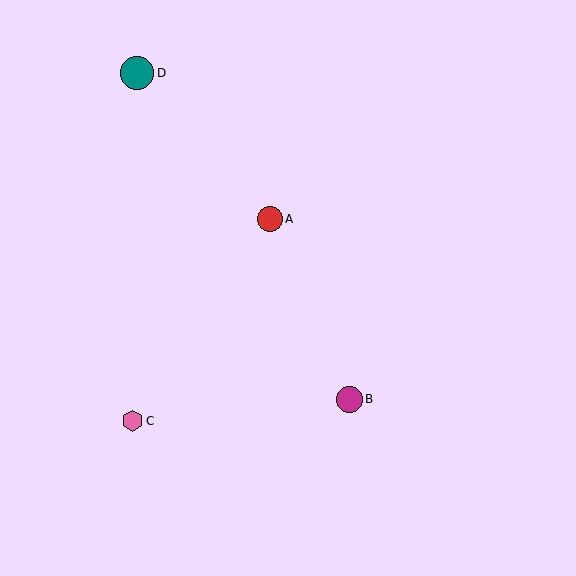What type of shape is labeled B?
Shape B is a magenta circle.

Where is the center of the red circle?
The center of the red circle is at (270, 219).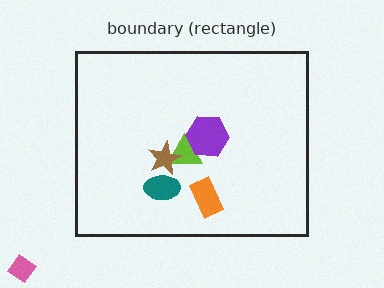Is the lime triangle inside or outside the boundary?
Inside.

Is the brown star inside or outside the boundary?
Inside.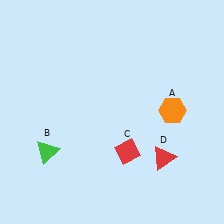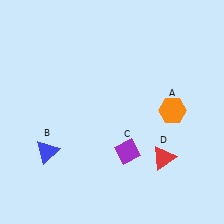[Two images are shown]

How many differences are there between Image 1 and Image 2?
There are 2 differences between the two images.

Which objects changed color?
B changed from green to blue. C changed from red to purple.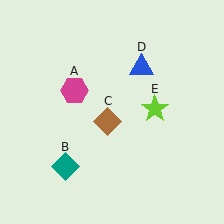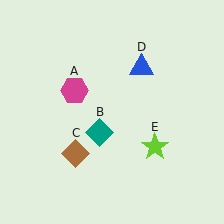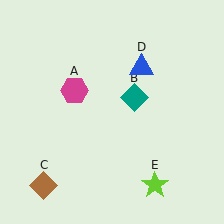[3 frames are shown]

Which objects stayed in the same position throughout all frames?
Magenta hexagon (object A) and blue triangle (object D) remained stationary.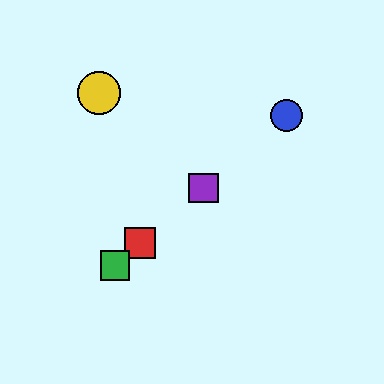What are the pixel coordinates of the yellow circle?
The yellow circle is at (99, 93).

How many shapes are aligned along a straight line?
4 shapes (the red square, the blue circle, the green square, the purple square) are aligned along a straight line.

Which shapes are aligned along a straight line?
The red square, the blue circle, the green square, the purple square are aligned along a straight line.